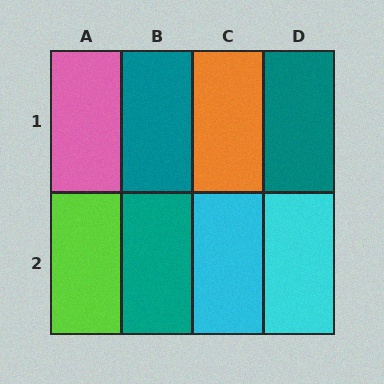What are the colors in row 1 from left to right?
Pink, teal, orange, teal.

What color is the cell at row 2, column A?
Lime.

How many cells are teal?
3 cells are teal.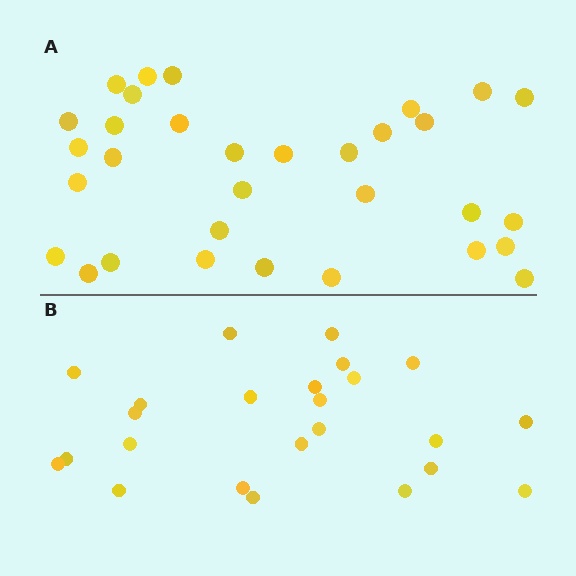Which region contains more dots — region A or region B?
Region A (the top region) has more dots.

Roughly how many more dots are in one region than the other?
Region A has roughly 8 or so more dots than region B.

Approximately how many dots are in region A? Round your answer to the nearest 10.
About 30 dots. (The exact count is 32, which rounds to 30.)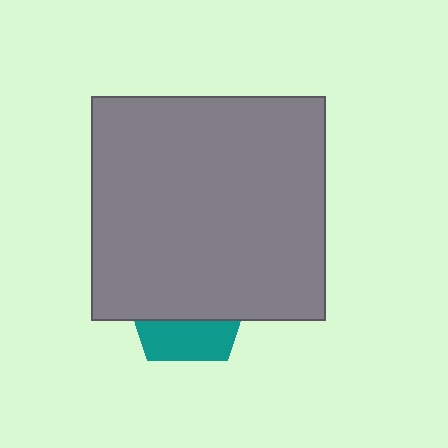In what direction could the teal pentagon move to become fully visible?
The teal pentagon could move down. That would shift it out from behind the gray rectangle entirely.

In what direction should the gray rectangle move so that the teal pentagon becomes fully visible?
The gray rectangle should move up. That is the shortest direction to clear the overlap and leave the teal pentagon fully visible.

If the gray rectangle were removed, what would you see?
You would see the complete teal pentagon.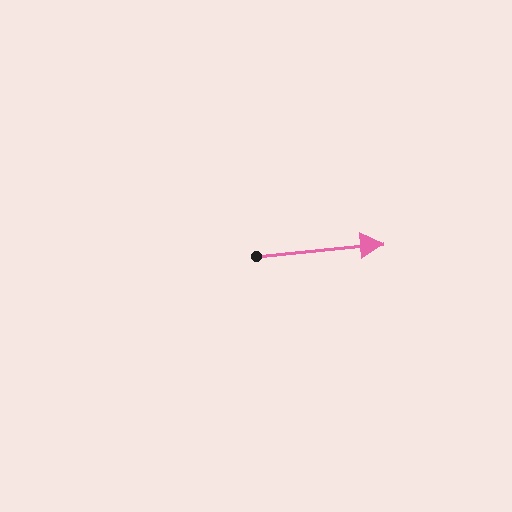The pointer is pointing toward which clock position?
Roughly 3 o'clock.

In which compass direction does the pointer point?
East.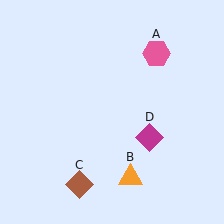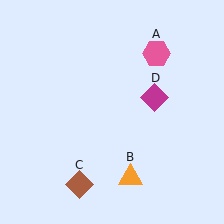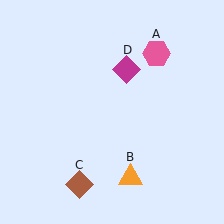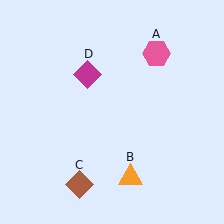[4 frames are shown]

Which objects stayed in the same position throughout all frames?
Pink hexagon (object A) and orange triangle (object B) and brown diamond (object C) remained stationary.